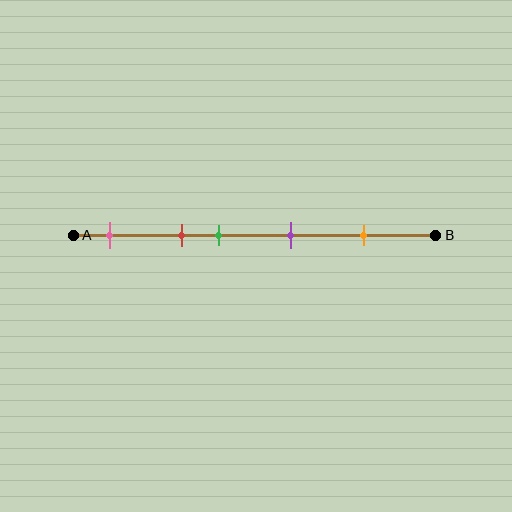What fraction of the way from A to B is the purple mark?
The purple mark is approximately 60% (0.6) of the way from A to B.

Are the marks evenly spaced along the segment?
No, the marks are not evenly spaced.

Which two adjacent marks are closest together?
The red and green marks are the closest adjacent pair.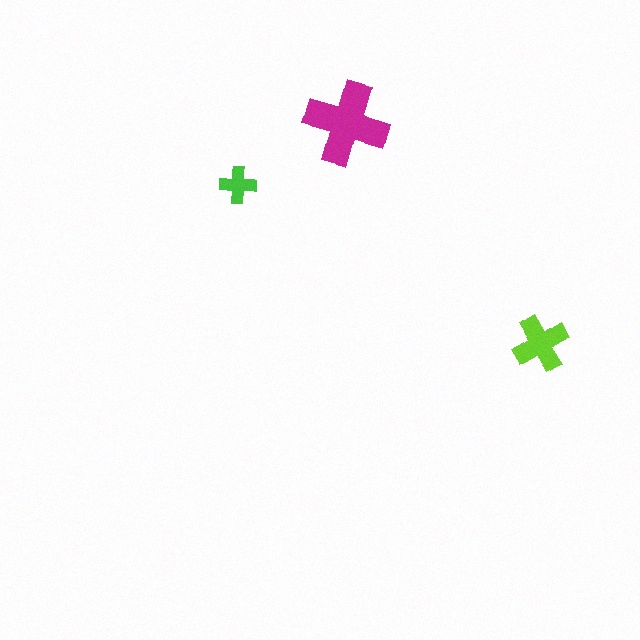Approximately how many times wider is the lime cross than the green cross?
About 1.5 times wider.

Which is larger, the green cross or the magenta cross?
The magenta one.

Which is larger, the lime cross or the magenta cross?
The magenta one.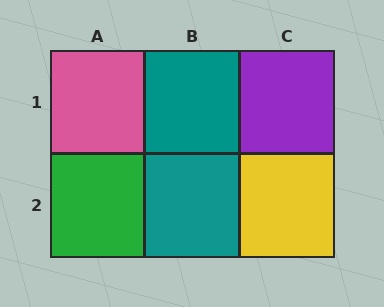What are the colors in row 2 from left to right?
Green, teal, yellow.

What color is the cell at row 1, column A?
Pink.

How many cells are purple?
1 cell is purple.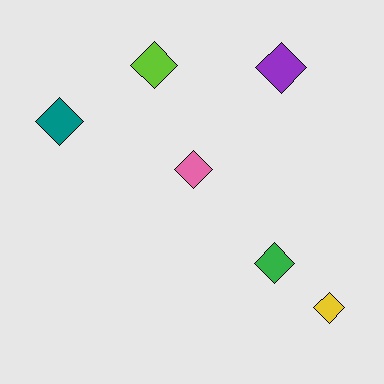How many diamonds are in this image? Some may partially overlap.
There are 6 diamonds.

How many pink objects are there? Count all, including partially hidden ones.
There is 1 pink object.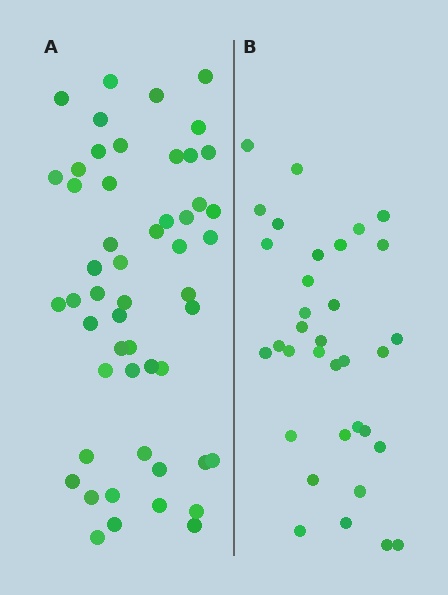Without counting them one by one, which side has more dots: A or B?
Region A (the left region) has more dots.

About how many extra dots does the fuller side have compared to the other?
Region A has approximately 20 more dots than region B.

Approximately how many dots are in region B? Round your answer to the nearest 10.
About 30 dots. (The exact count is 34, which rounds to 30.)